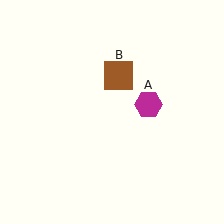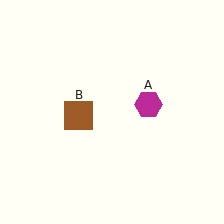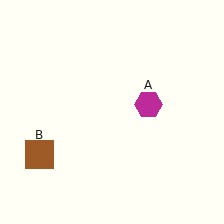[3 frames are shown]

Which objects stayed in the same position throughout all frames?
Magenta hexagon (object A) remained stationary.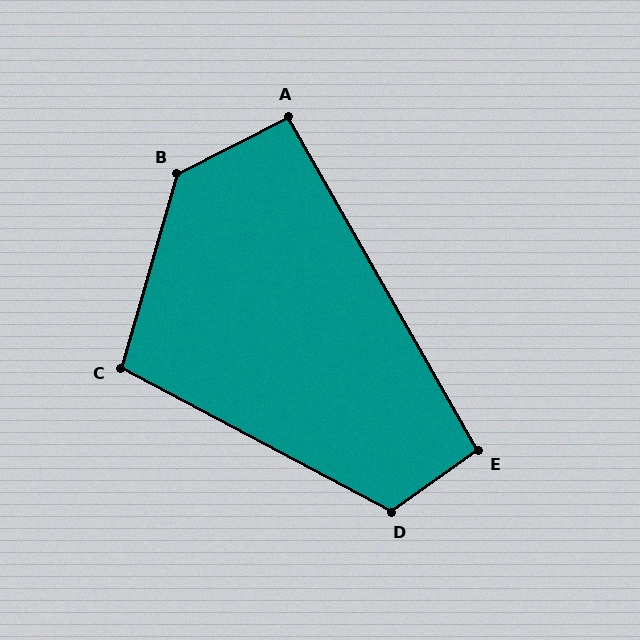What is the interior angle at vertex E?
Approximately 96 degrees (obtuse).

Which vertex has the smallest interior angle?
A, at approximately 93 degrees.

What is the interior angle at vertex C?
Approximately 102 degrees (obtuse).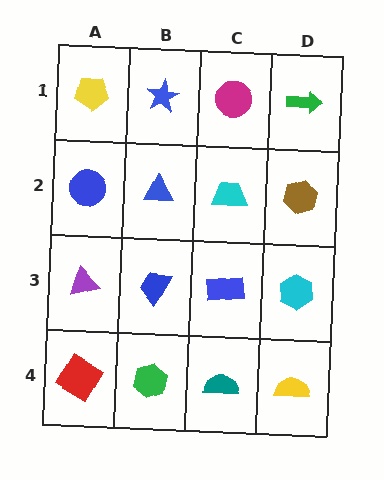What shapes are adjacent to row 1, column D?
A brown hexagon (row 2, column D), a magenta circle (row 1, column C).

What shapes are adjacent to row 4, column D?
A cyan hexagon (row 3, column D), a teal semicircle (row 4, column C).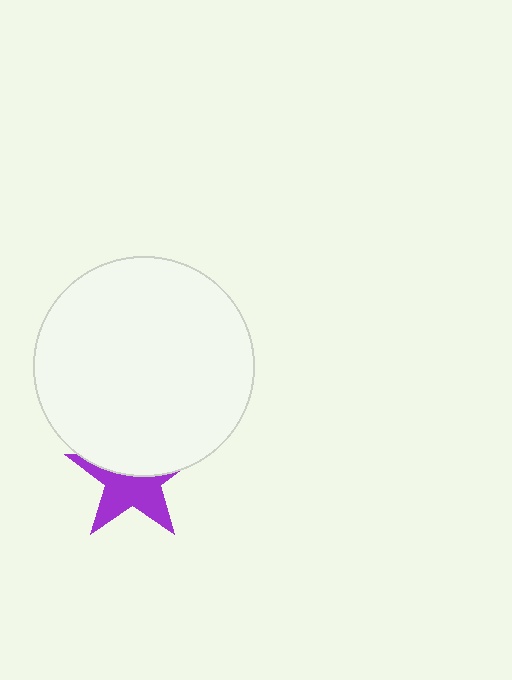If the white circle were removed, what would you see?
You would see the complete purple star.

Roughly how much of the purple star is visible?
About half of it is visible (roughly 53%).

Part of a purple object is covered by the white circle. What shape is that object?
It is a star.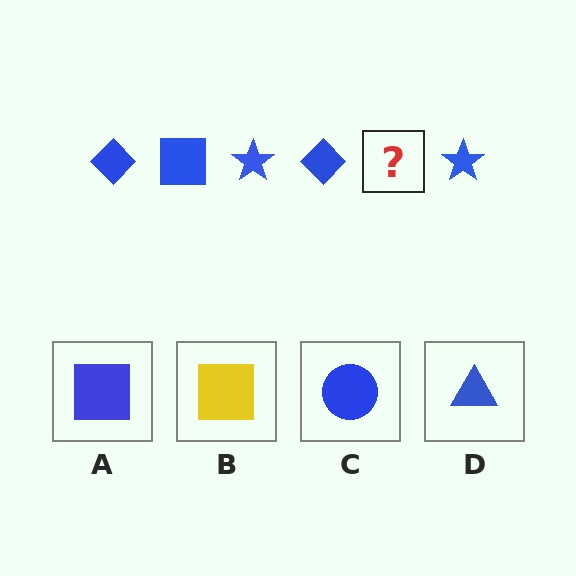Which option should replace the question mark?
Option A.